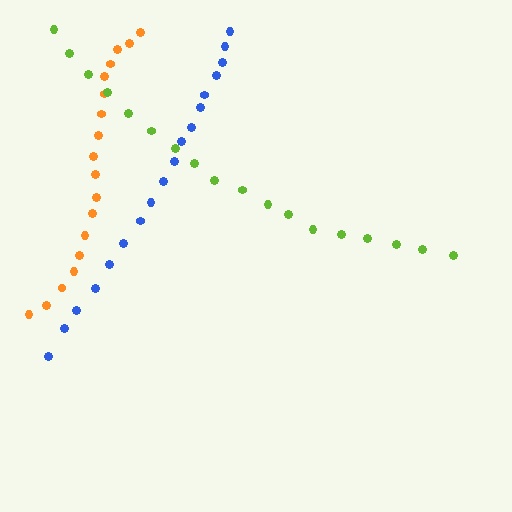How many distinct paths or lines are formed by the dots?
There are 3 distinct paths.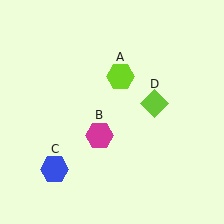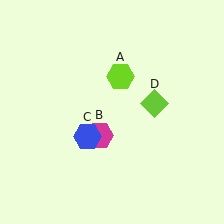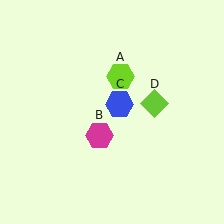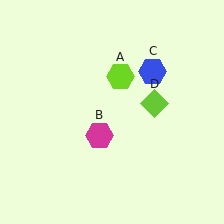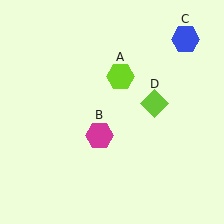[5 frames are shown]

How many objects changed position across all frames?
1 object changed position: blue hexagon (object C).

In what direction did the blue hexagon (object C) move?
The blue hexagon (object C) moved up and to the right.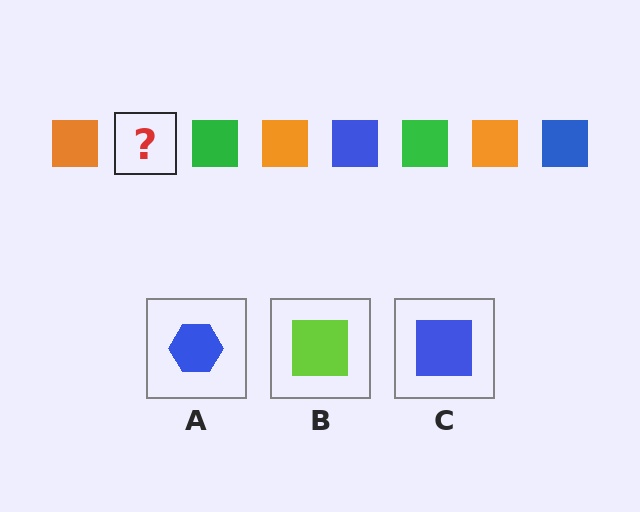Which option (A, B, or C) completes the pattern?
C.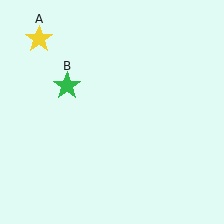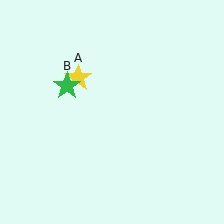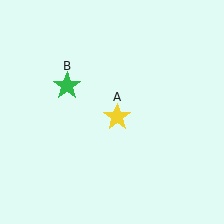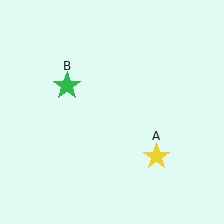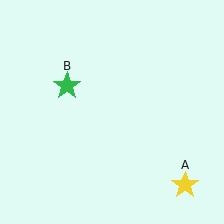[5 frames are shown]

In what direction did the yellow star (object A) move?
The yellow star (object A) moved down and to the right.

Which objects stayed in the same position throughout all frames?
Green star (object B) remained stationary.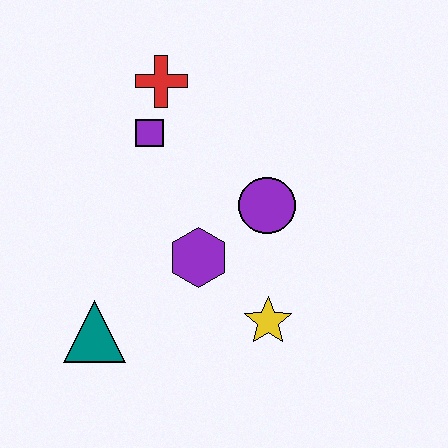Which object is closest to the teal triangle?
The purple hexagon is closest to the teal triangle.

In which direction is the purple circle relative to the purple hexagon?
The purple circle is to the right of the purple hexagon.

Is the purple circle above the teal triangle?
Yes